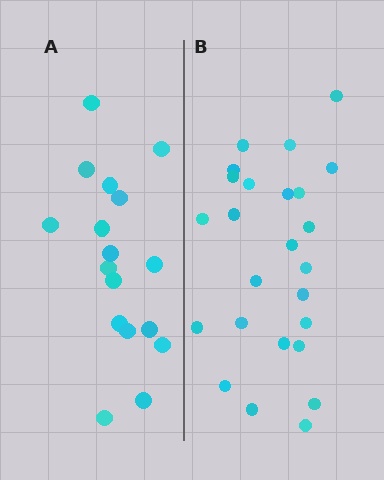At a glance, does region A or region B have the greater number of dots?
Region B (the right region) has more dots.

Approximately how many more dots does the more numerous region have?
Region B has roughly 8 or so more dots than region A.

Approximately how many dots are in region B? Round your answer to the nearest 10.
About 20 dots. (The exact count is 25, which rounds to 20.)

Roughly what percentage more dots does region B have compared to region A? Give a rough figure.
About 45% more.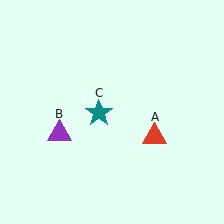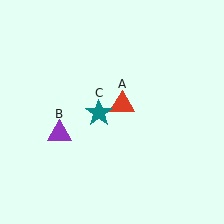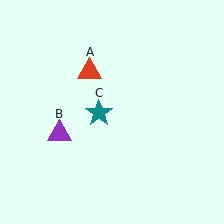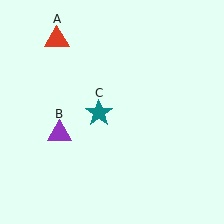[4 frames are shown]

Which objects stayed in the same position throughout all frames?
Purple triangle (object B) and teal star (object C) remained stationary.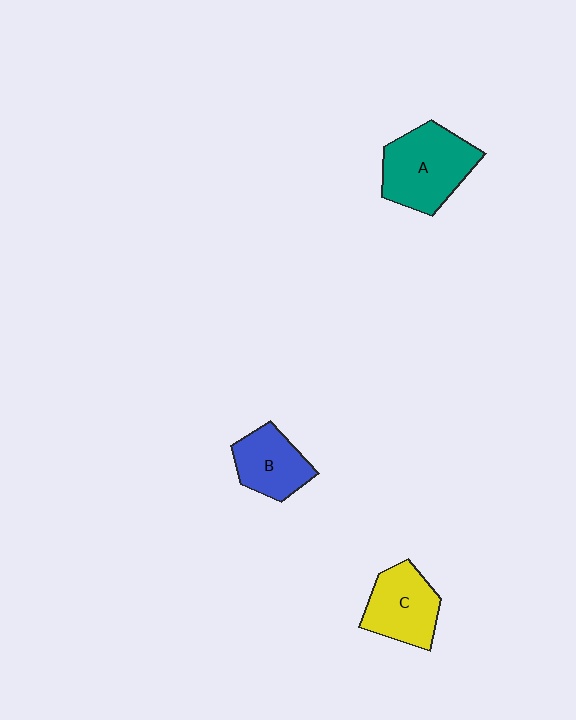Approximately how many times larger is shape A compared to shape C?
Approximately 1.3 times.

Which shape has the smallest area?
Shape B (blue).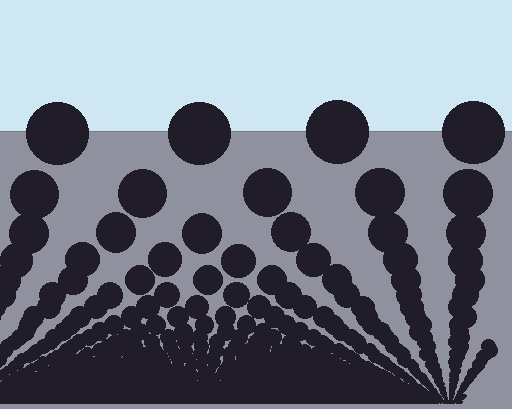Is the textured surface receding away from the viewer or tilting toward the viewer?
The surface appears to tilt toward the viewer. Texture elements get larger and sparser toward the top.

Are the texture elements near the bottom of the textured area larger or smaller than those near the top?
Smaller. The gradient is inverted — elements near the bottom are smaller and denser.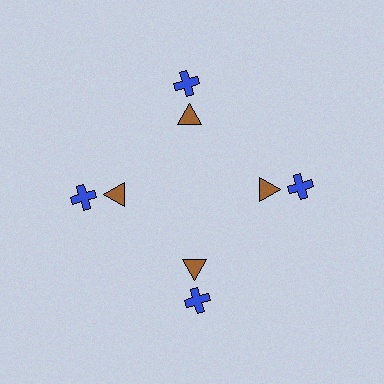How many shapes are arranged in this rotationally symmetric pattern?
There are 8 shapes, arranged in 4 groups of 2.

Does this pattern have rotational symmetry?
Yes, this pattern has 4-fold rotational symmetry. It looks the same after rotating 90 degrees around the center.